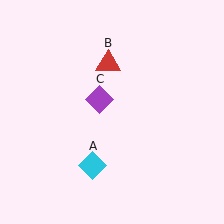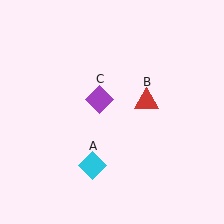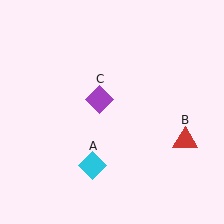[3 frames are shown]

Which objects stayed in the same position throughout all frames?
Cyan diamond (object A) and purple diamond (object C) remained stationary.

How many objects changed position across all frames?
1 object changed position: red triangle (object B).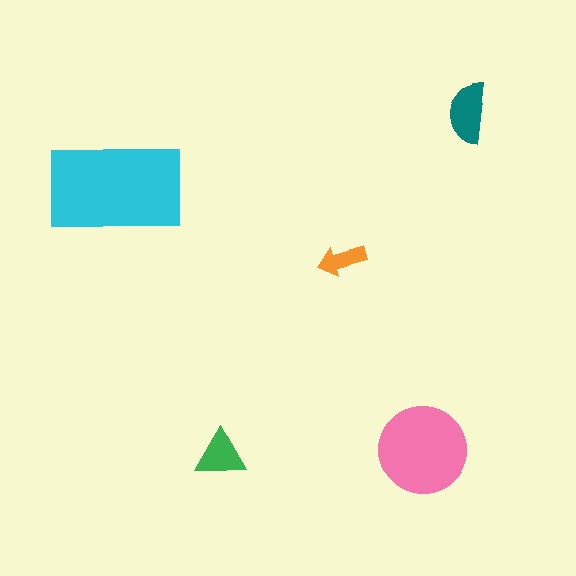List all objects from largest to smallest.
The cyan rectangle, the pink circle, the teal semicircle, the green triangle, the orange arrow.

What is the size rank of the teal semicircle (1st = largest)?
3rd.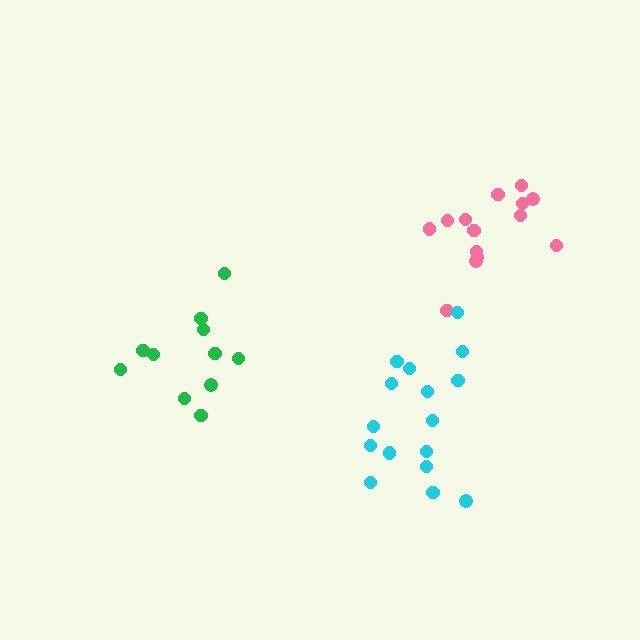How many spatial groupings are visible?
There are 3 spatial groupings.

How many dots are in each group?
Group 1: 11 dots, Group 2: 14 dots, Group 3: 16 dots (41 total).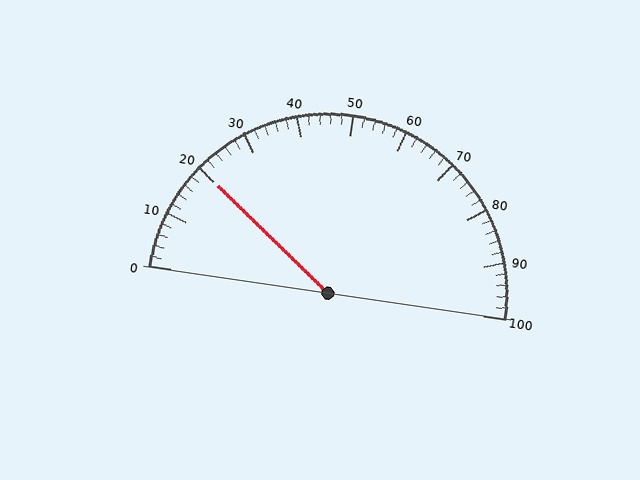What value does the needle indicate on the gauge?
The needle indicates approximately 20.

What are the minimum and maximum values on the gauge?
The gauge ranges from 0 to 100.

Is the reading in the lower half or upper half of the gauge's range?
The reading is in the lower half of the range (0 to 100).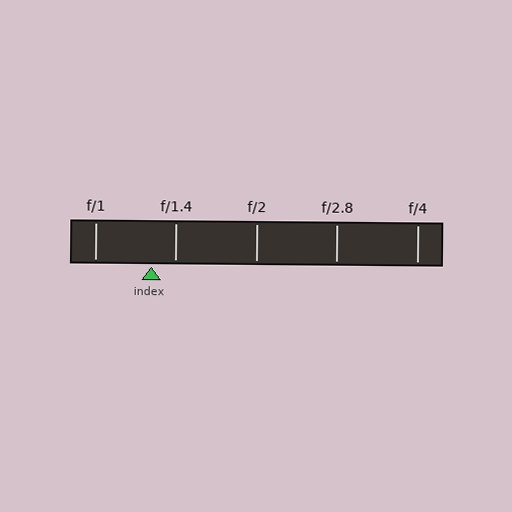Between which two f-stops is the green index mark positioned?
The index mark is between f/1 and f/1.4.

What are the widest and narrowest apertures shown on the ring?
The widest aperture shown is f/1 and the narrowest is f/4.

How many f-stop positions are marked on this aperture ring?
There are 5 f-stop positions marked.